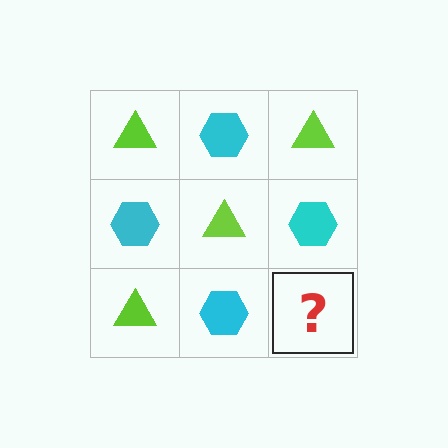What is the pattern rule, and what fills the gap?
The rule is that it alternates lime triangle and cyan hexagon in a checkerboard pattern. The gap should be filled with a lime triangle.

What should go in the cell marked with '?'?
The missing cell should contain a lime triangle.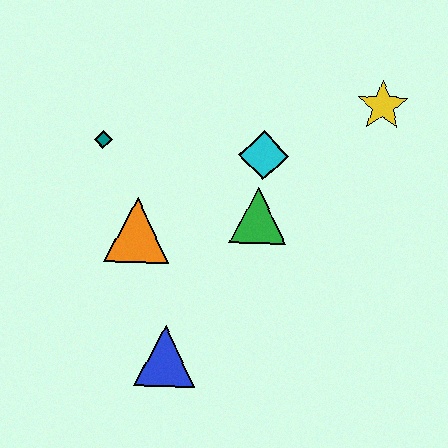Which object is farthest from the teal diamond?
The yellow star is farthest from the teal diamond.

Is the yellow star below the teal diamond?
No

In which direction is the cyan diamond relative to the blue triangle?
The cyan diamond is above the blue triangle.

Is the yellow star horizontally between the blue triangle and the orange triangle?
No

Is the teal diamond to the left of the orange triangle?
Yes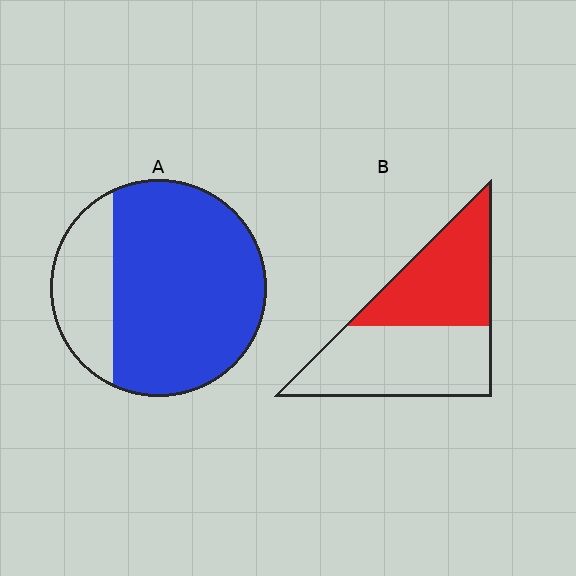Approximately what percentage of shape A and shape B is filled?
A is approximately 75% and B is approximately 45%.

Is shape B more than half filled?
No.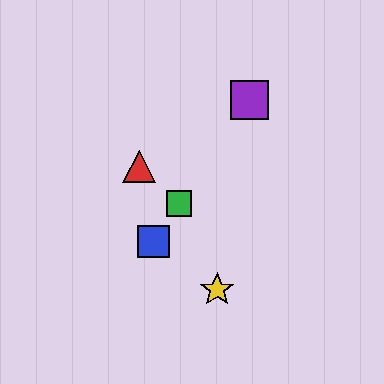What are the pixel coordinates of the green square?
The green square is at (179, 204).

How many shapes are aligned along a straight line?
3 shapes (the blue square, the green square, the purple square) are aligned along a straight line.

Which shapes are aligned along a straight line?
The blue square, the green square, the purple square are aligned along a straight line.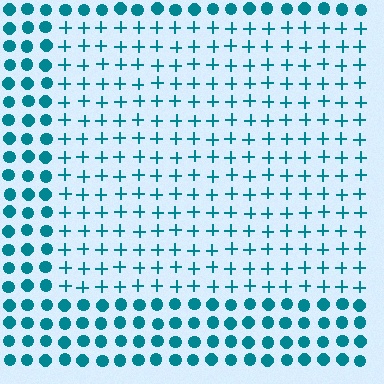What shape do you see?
I see a rectangle.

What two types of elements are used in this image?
The image uses plus signs inside the rectangle region and circles outside it.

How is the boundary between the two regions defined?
The boundary is defined by a change in element shape: plus signs inside vs. circles outside. All elements share the same color and spacing.